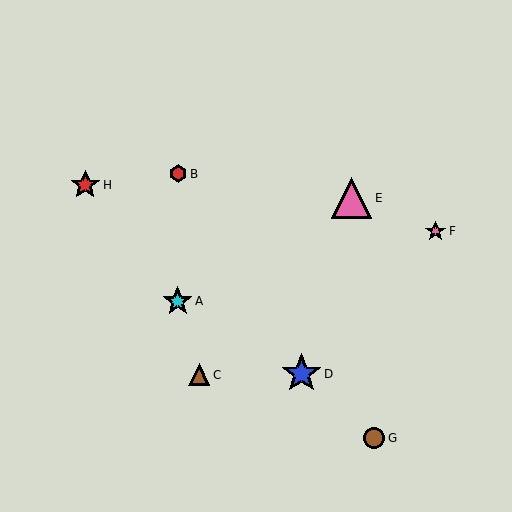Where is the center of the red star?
The center of the red star is at (85, 185).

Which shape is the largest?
The pink triangle (labeled E) is the largest.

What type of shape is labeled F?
Shape F is a pink star.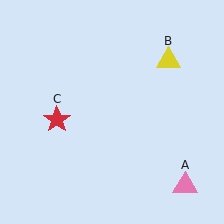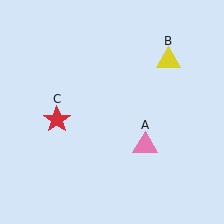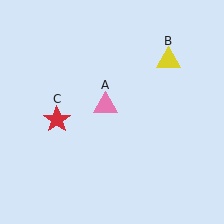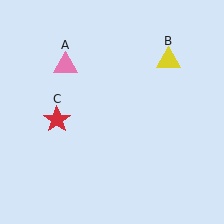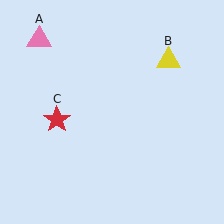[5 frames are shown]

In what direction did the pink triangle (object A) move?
The pink triangle (object A) moved up and to the left.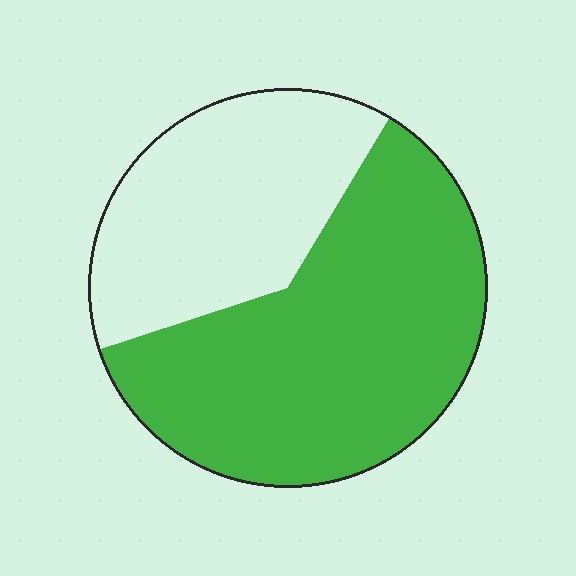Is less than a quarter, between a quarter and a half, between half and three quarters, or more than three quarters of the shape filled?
Between half and three quarters.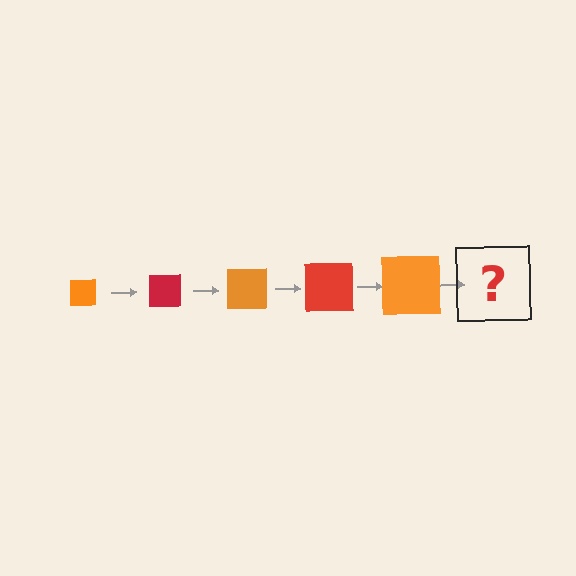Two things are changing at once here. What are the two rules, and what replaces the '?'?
The two rules are that the square grows larger each step and the color cycles through orange and red. The '?' should be a red square, larger than the previous one.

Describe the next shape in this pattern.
It should be a red square, larger than the previous one.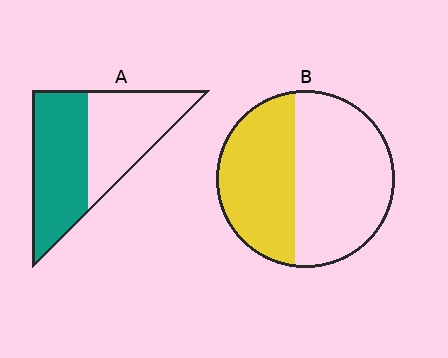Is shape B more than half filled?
No.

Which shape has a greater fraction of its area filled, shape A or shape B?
Shape A.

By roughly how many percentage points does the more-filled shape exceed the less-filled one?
By roughly 10 percentage points (A over B).